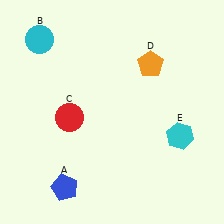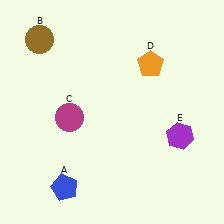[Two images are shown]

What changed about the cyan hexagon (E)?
In Image 1, E is cyan. In Image 2, it changed to purple.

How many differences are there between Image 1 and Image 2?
There are 3 differences between the two images.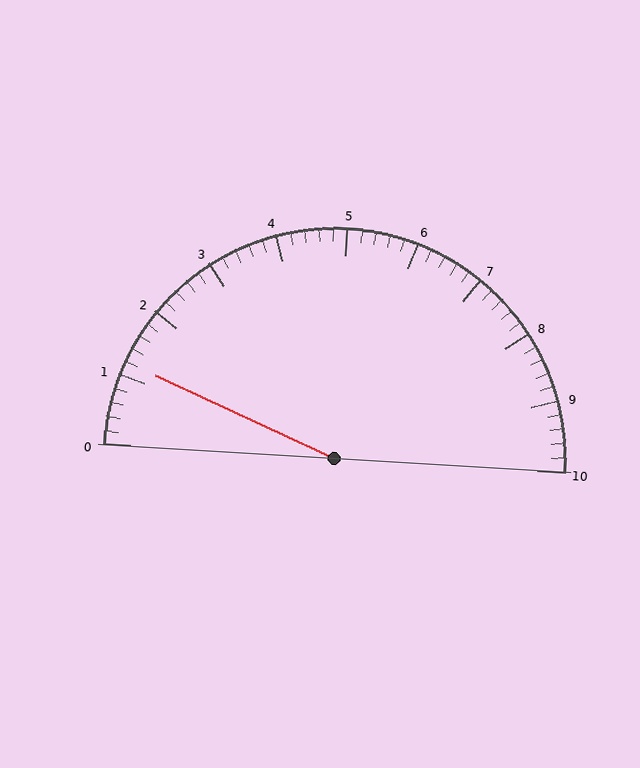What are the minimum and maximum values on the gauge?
The gauge ranges from 0 to 10.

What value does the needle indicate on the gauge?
The needle indicates approximately 1.2.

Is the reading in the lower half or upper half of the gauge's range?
The reading is in the lower half of the range (0 to 10).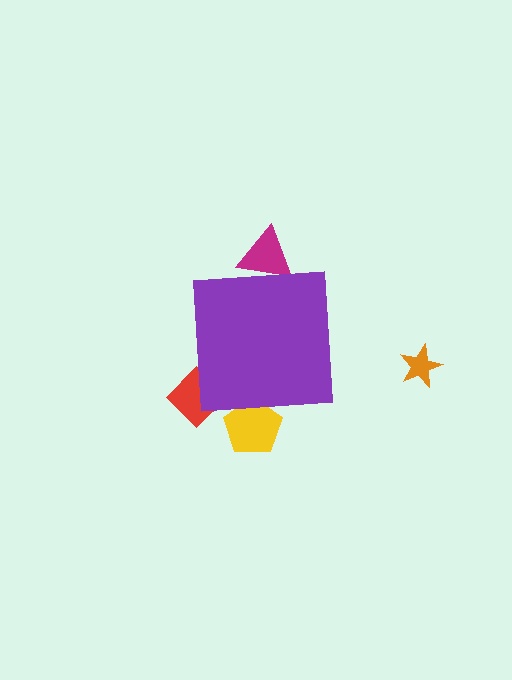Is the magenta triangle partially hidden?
Yes, the magenta triangle is partially hidden behind the purple square.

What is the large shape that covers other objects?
A purple square.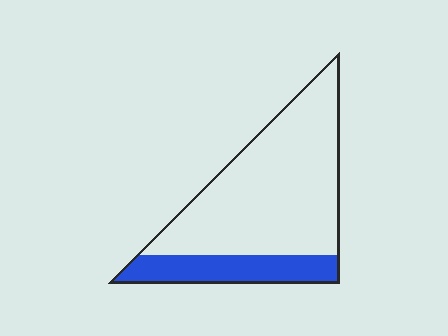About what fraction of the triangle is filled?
About one quarter (1/4).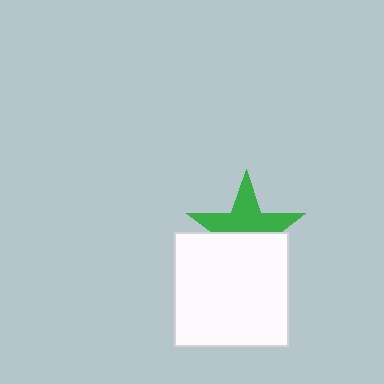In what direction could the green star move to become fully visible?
The green star could move up. That would shift it out from behind the white square entirely.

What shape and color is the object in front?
The object in front is a white square.